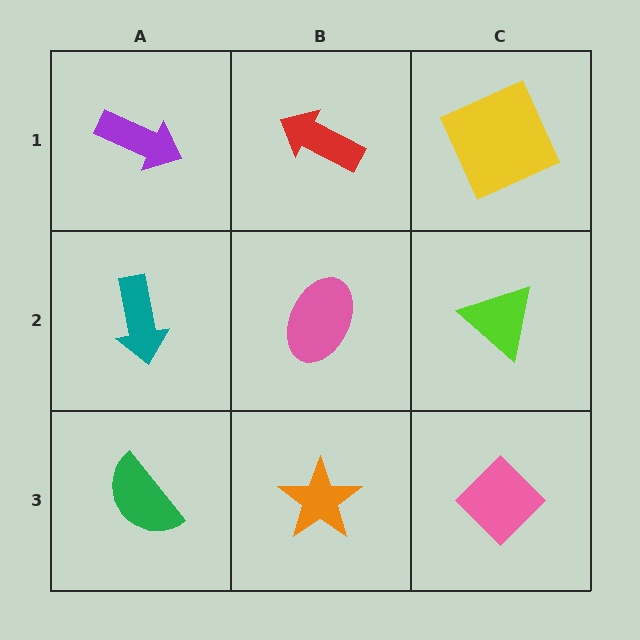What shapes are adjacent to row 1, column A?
A teal arrow (row 2, column A), a red arrow (row 1, column B).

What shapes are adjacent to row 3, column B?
A pink ellipse (row 2, column B), a green semicircle (row 3, column A), a pink diamond (row 3, column C).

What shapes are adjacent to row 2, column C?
A yellow square (row 1, column C), a pink diamond (row 3, column C), a pink ellipse (row 2, column B).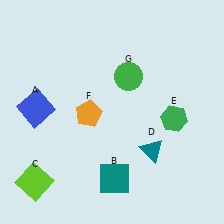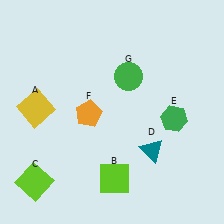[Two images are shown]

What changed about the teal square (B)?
In Image 1, B is teal. In Image 2, it changed to lime.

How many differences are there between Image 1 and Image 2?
There are 2 differences between the two images.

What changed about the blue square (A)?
In Image 1, A is blue. In Image 2, it changed to yellow.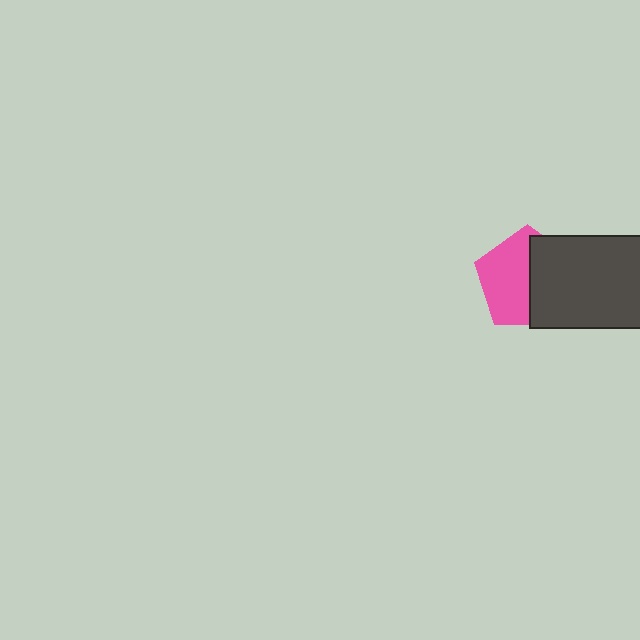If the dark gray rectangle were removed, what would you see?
You would see the complete pink pentagon.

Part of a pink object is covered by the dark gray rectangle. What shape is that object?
It is a pentagon.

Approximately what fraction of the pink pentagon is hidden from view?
Roughly 46% of the pink pentagon is hidden behind the dark gray rectangle.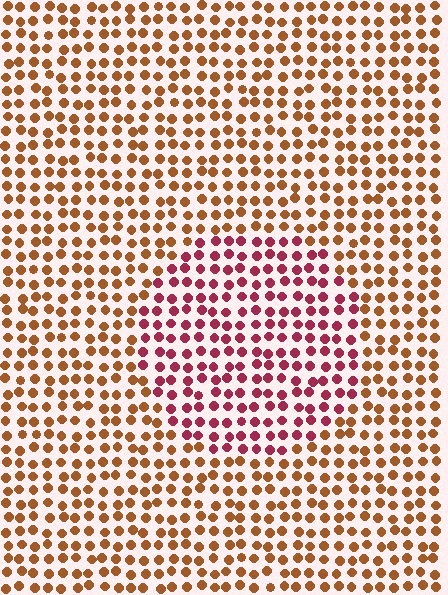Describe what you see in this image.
The image is filled with small brown elements in a uniform arrangement. A circle-shaped region is visible where the elements are tinted to a slightly different hue, forming a subtle color boundary.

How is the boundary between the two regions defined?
The boundary is defined purely by a slight shift in hue (about 44 degrees). Spacing, size, and orientation are identical on both sides.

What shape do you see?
I see a circle.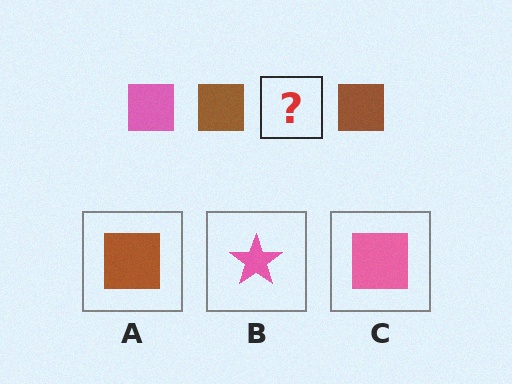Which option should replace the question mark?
Option C.